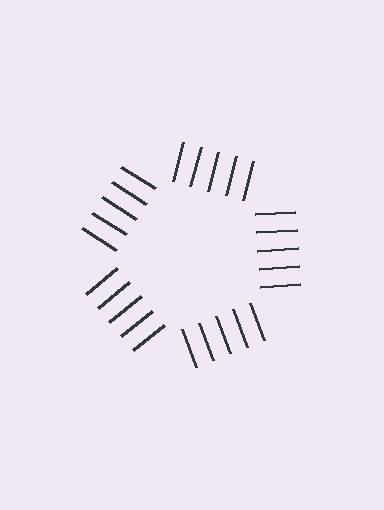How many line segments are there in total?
25 — 5 along each of the 5 edges.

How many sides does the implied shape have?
5 sides — the line-ends trace a pentagon.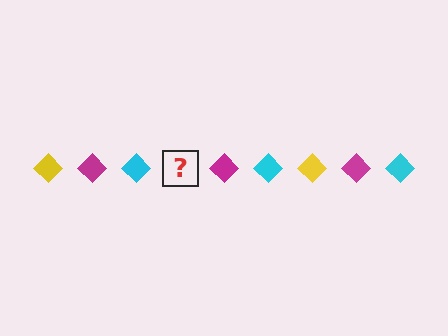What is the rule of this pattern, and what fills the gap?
The rule is that the pattern cycles through yellow, magenta, cyan diamonds. The gap should be filled with a yellow diamond.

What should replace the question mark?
The question mark should be replaced with a yellow diamond.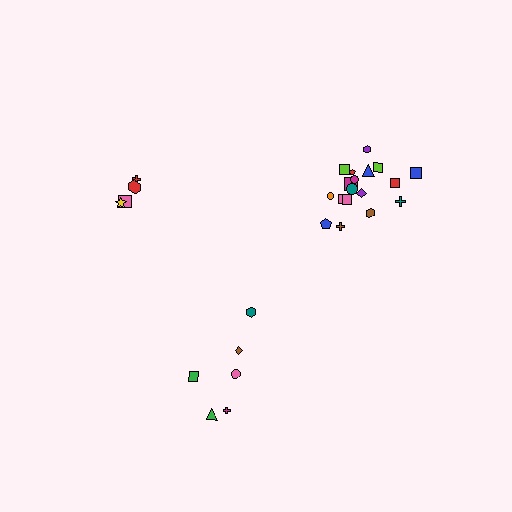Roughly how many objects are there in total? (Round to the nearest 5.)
Roughly 30 objects in total.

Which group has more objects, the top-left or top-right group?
The top-right group.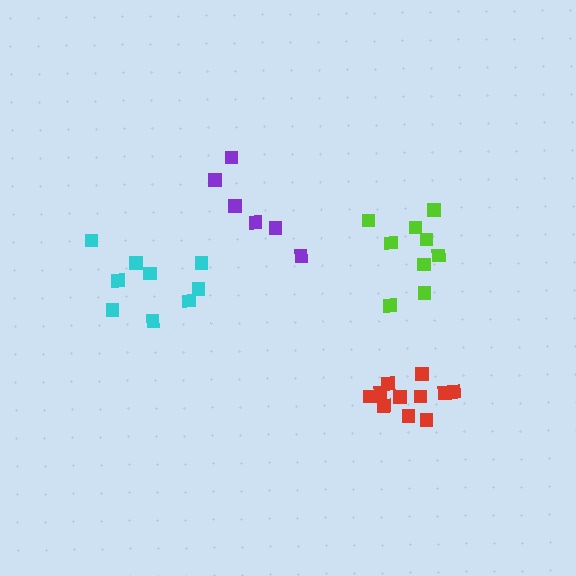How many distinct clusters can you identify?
There are 4 distinct clusters.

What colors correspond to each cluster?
The clusters are colored: red, lime, purple, cyan.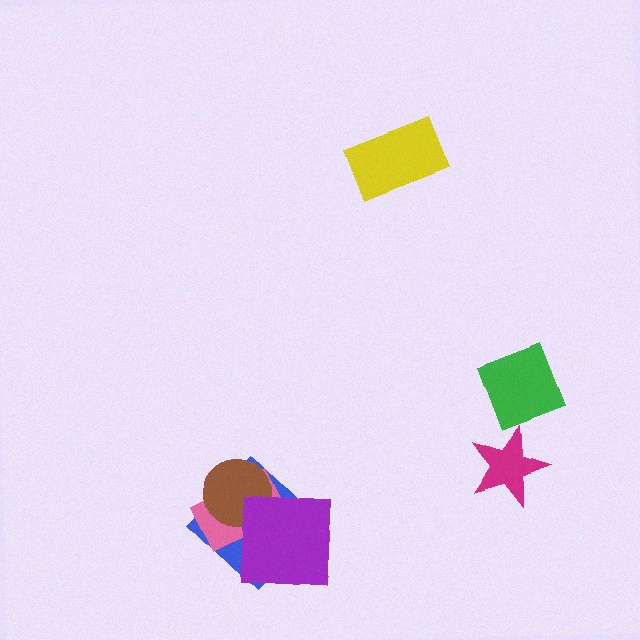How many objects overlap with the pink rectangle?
3 objects overlap with the pink rectangle.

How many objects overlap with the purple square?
3 objects overlap with the purple square.